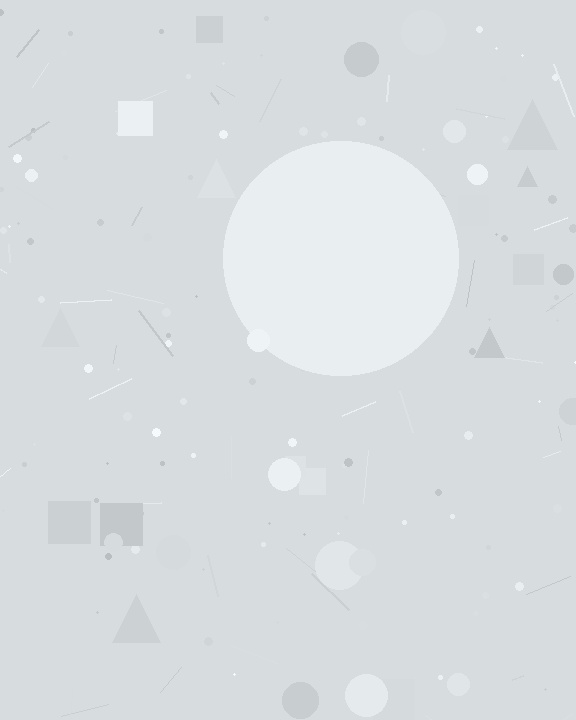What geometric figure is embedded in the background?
A circle is embedded in the background.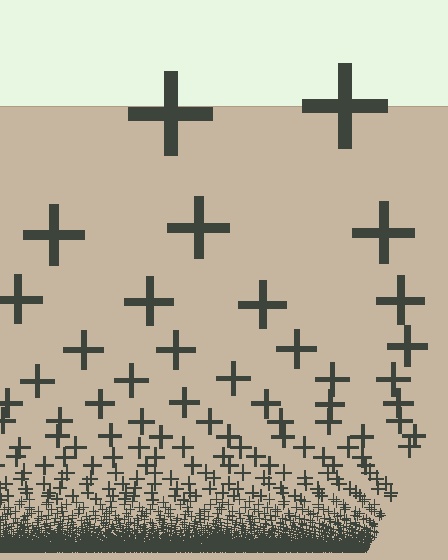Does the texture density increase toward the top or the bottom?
Density increases toward the bottom.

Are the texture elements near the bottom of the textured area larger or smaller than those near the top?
Smaller. The gradient is inverted — elements near the bottom are smaller and denser.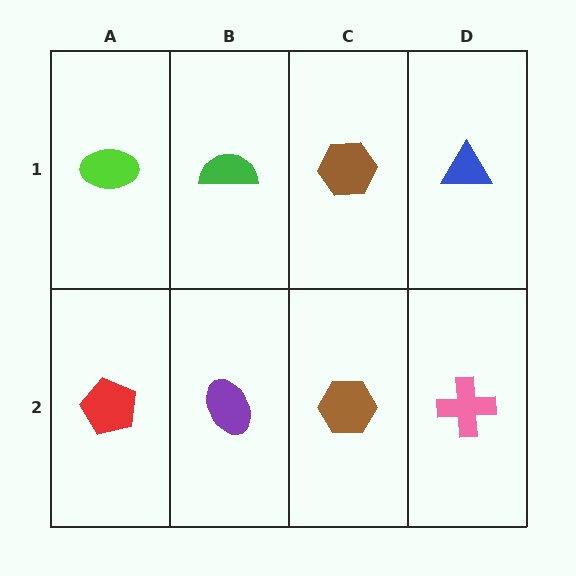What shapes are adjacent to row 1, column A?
A red pentagon (row 2, column A), a green semicircle (row 1, column B).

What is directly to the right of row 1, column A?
A green semicircle.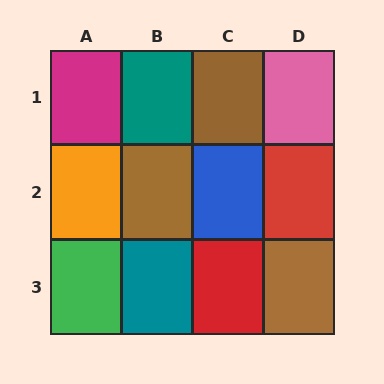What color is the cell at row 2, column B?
Brown.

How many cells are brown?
3 cells are brown.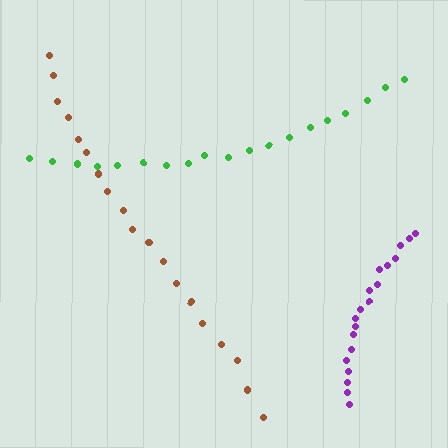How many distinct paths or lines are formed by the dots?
There are 3 distinct paths.